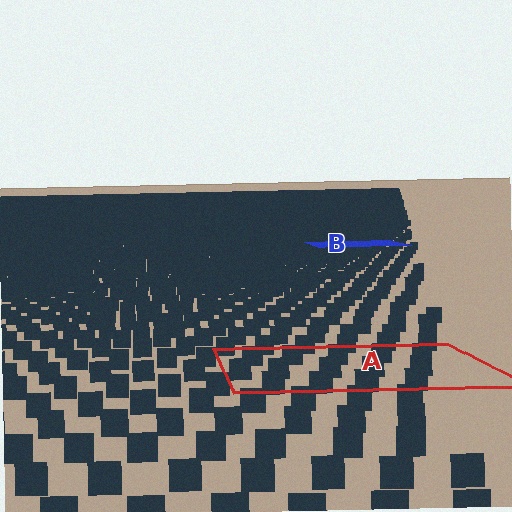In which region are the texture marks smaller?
The texture marks are smaller in region B, because it is farther away.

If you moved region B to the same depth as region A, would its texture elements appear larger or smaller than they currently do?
They would appear larger. At a closer depth, the same texture elements are projected at a bigger on-screen size.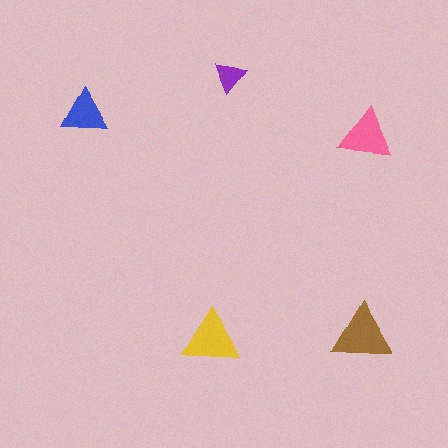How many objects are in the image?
There are 5 objects in the image.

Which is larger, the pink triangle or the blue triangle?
The pink one.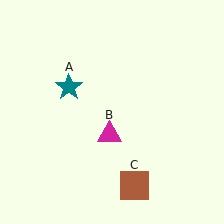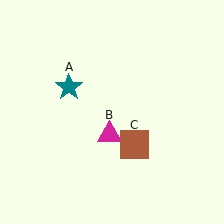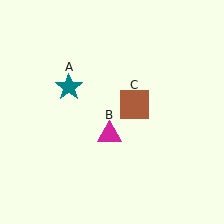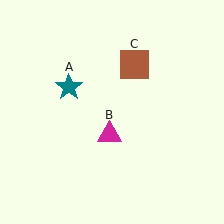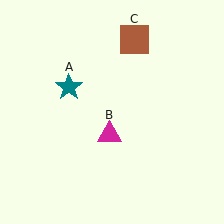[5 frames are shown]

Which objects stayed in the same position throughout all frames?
Teal star (object A) and magenta triangle (object B) remained stationary.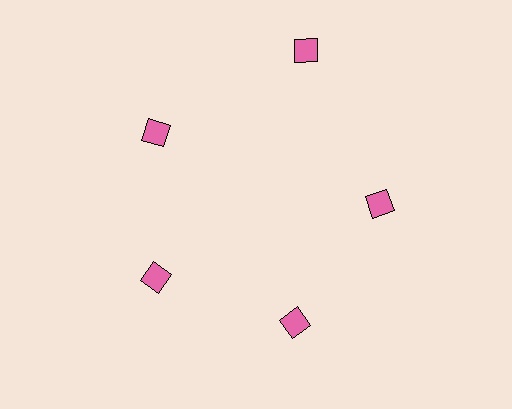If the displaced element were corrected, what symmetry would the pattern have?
It would have 5-fold rotational symmetry — the pattern would map onto itself every 72 degrees.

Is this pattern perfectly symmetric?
No. The 5 pink diamonds are arranged in a ring, but one element near the 1 o'clock position is pushed outward from the center, breaking the 5-fold rotational symmetry.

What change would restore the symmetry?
The symmetry would be restored by moving it inward, back onto the ring so that all 5 diamonds sit at equal angles and equal distance from the center.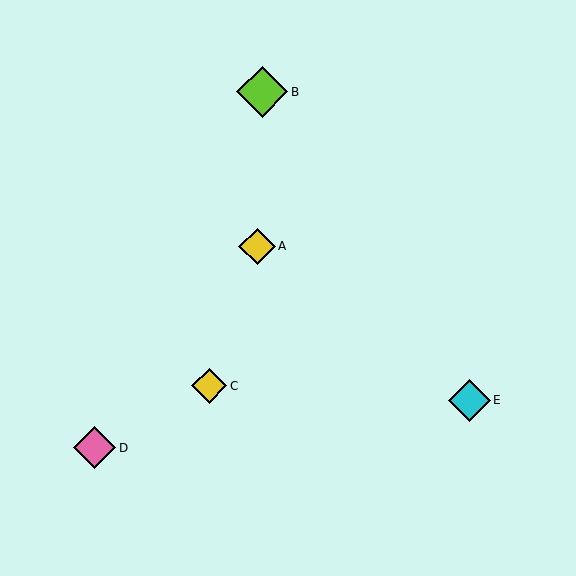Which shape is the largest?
The lime diamond (labeled B) is the largest.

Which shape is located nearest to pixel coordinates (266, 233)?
The yellow diamond (labeled A) at (257, 246) is nearest to that location.